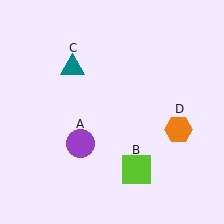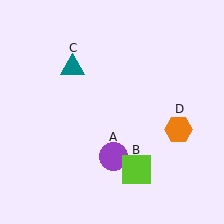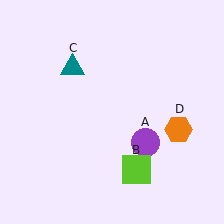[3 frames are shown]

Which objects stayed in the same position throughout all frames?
Lime square (object B) and teal triangle (object C) and orange hexagon (object D) remained stationary.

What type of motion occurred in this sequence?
The purple circle (object A) rotated counterclockwise around the center of the scene.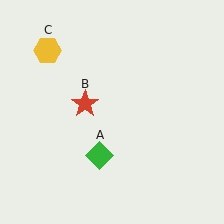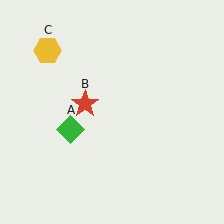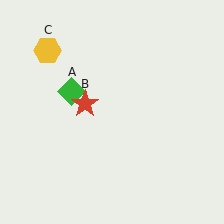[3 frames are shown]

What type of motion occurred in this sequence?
The green diamond (object A) rotated clockwise around the center of the scene.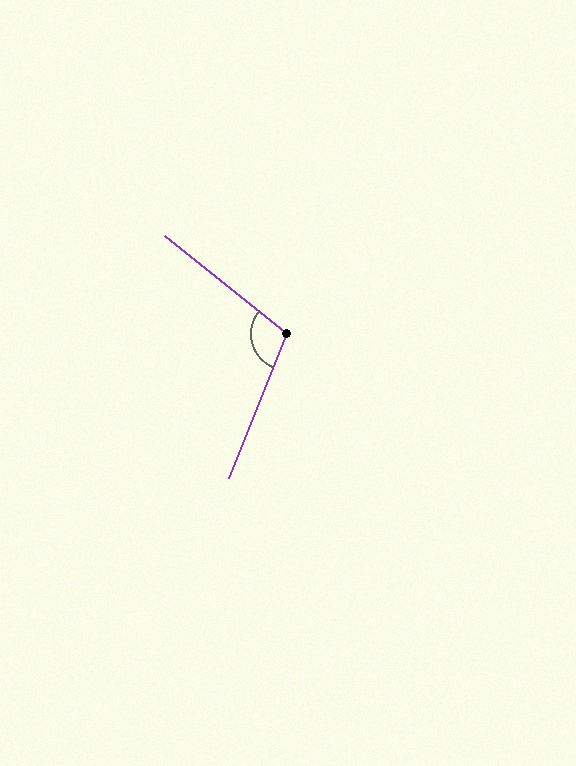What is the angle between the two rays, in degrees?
Approximately 107 degrees.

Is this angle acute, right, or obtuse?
It is obtuse.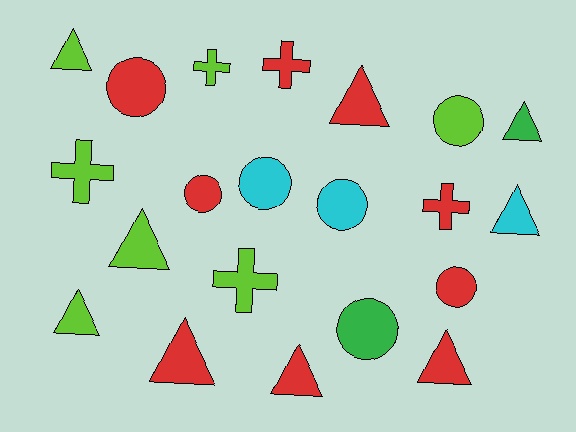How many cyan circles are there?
There are 2 cyan circles.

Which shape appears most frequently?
Triangle, with 9 objects.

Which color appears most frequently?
Red, with 9 objects.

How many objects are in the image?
There are 21 objects.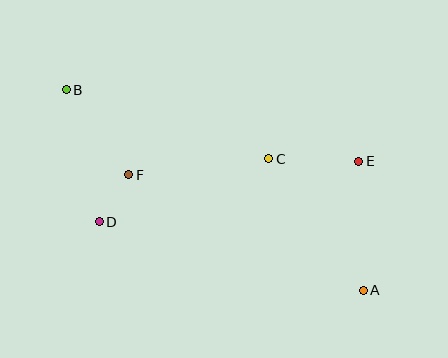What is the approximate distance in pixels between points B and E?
The distance between B and E is approximately 301 pixels.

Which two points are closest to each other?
Points D and F are closest to each other.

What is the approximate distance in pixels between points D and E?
The distance between D and E is approximately 267 pixels.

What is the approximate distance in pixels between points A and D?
The distance between A and D is approximately 272 pixels.